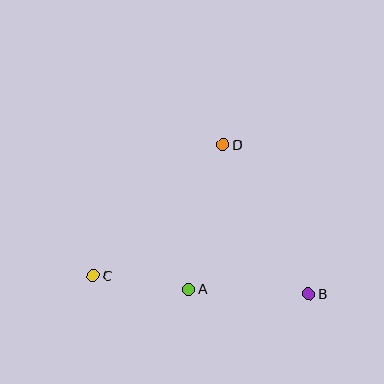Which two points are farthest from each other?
Points B and C are farthest from each other.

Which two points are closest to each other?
Points A and C are closest to each other.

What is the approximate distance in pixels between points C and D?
The distance between C and D is approximately 184 pixels.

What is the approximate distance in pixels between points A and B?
The distance between A and B is approximately 120 pixels.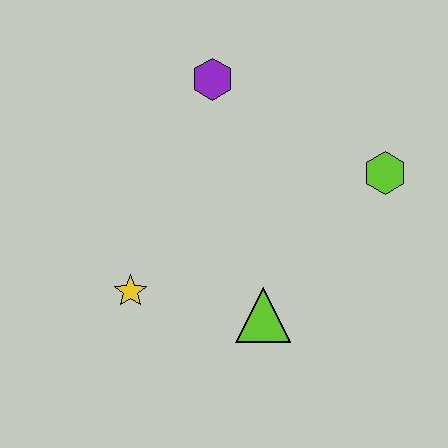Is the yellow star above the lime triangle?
Yes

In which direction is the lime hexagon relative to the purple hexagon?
The lime hexagon is to the right of the purple hexagon.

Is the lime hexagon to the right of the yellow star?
Yes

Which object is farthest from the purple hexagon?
The lime triangle is farthest from the purple hexagon.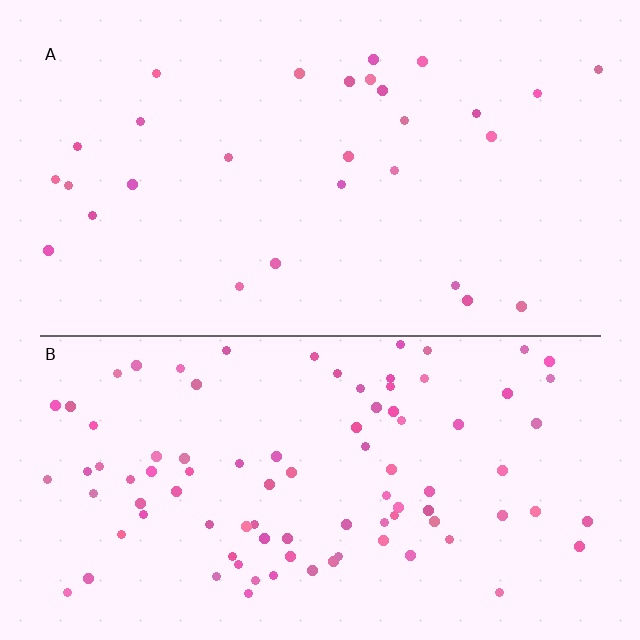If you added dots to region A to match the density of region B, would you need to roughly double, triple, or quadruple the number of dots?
Approximately triple.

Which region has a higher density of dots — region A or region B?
B (the bottom).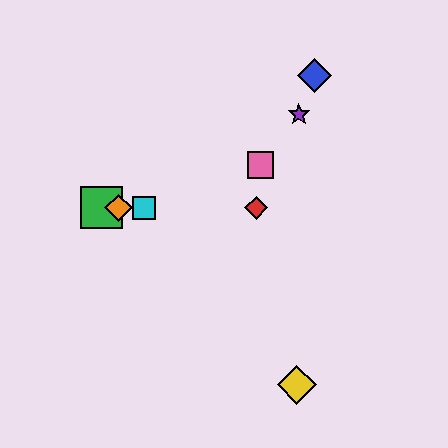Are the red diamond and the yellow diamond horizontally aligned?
No, the red diamond is at y≈208 and the yellow diamond is at y≈385.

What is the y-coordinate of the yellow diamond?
The yellow diamond is at y≈385.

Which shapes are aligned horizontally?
The red diamond, the green square, the orange diamond, the cyan square are aligned horizontally.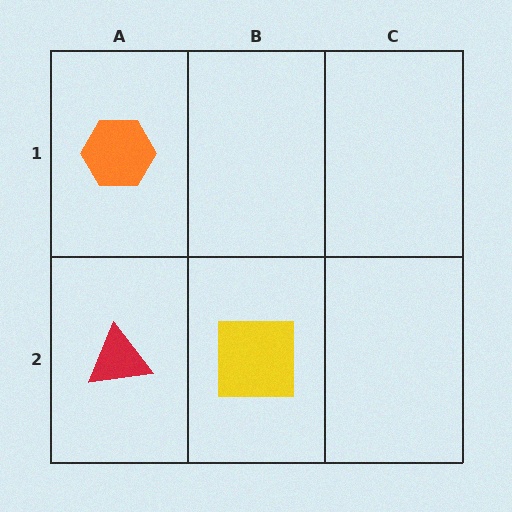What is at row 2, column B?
A yellow square.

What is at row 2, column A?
A red triangle.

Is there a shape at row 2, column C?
No, that cell is empty.